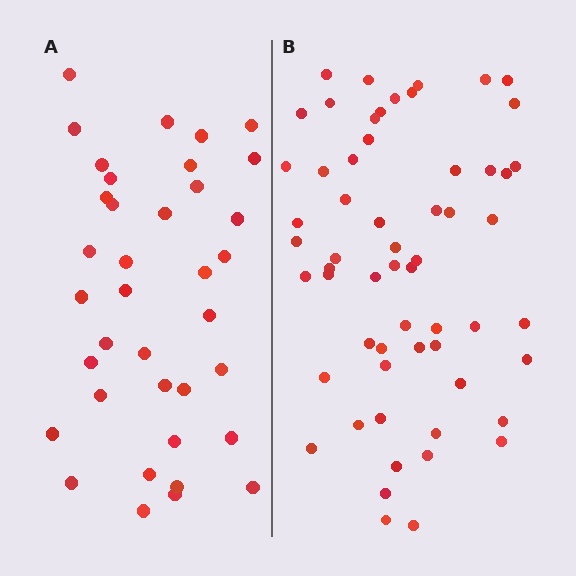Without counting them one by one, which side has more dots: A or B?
Region B (the right region) has more dots.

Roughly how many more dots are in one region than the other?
Region B has approximately 20 more dots than region A.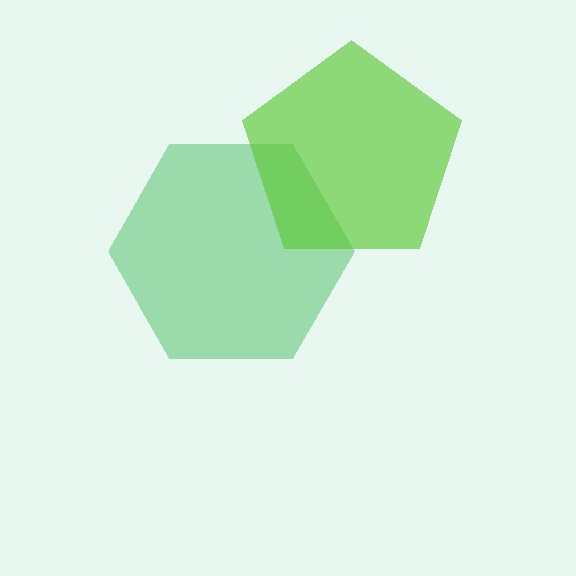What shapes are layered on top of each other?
The layered shapes are: a green hexagon, a lime pentagon.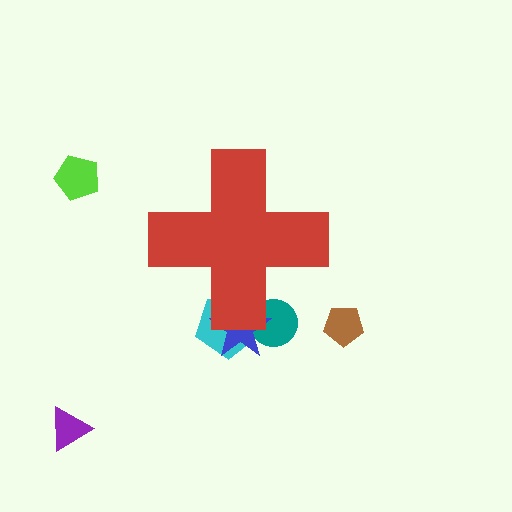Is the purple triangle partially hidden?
No, the purple triangle is fully visible.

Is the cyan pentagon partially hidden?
Yes, the cyan pentagon is partially hidden behind the red cross.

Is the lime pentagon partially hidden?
No, the lime pentagon is fully visible.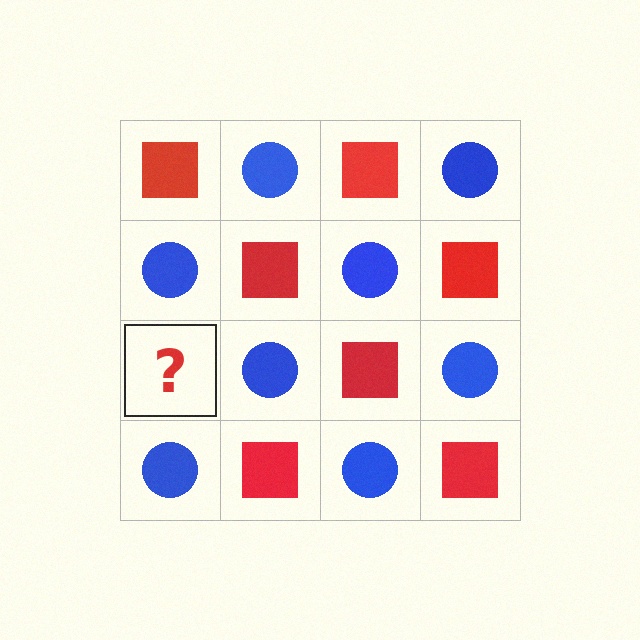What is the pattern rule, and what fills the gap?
The rule is that it alternates red square and blue circle in a checkerboard pattern. The gap should be filled with a red square.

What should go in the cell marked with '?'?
The missing cell should contain a red square.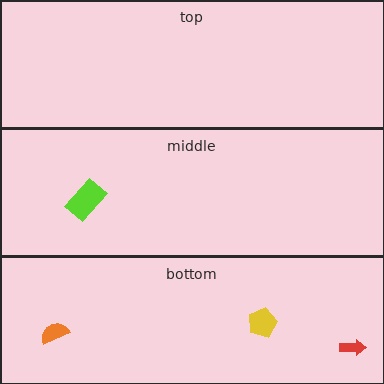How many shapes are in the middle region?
1.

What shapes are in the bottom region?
The red arrow, the yellow pentagon, the orange semicircle.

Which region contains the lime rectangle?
The middle region.